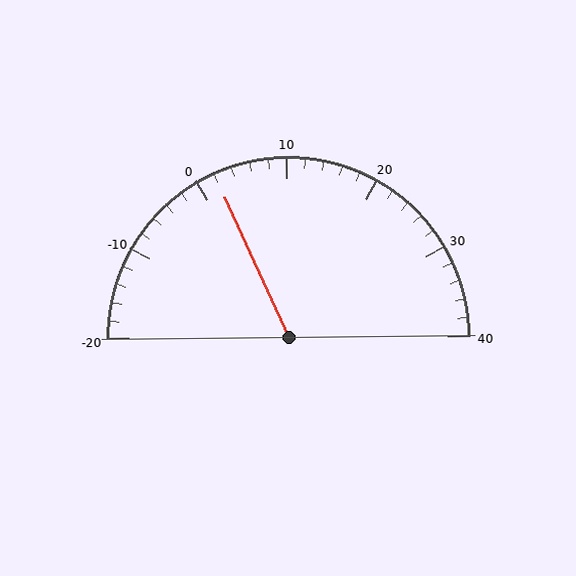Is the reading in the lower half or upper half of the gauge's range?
The reading is in the lower half of the range (-20 to 40).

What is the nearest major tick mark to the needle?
The nearest major tick mark is 0.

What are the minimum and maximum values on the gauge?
The gauge ranges from -20 to 40.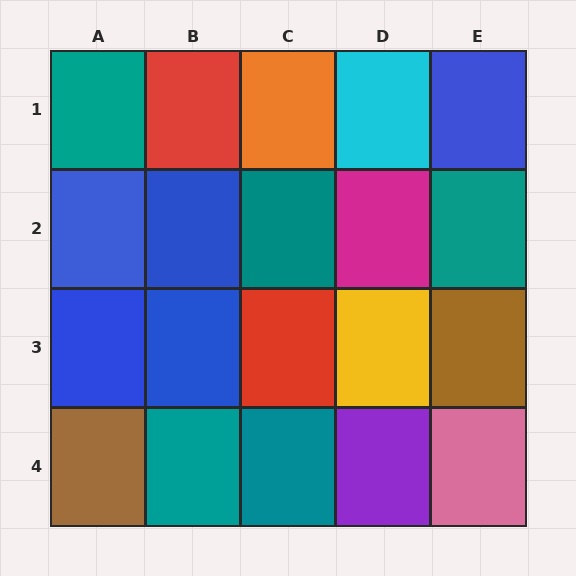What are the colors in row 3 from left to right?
Blue, blue, red, yellow, brown.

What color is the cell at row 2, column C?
Teal.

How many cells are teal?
5 cells are teal.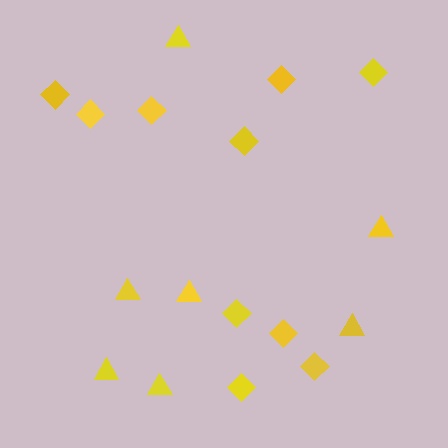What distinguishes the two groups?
There are 2 groups: one group of triangles (7) and one group of diamonds (10).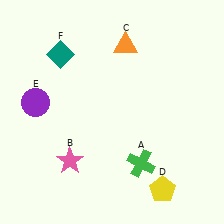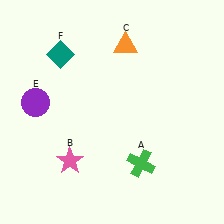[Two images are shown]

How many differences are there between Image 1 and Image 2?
There is 1 difference between the two images.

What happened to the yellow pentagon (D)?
The yellow pentagon (D) was removed in Image 2. It was in the bottom-right area of Image 1.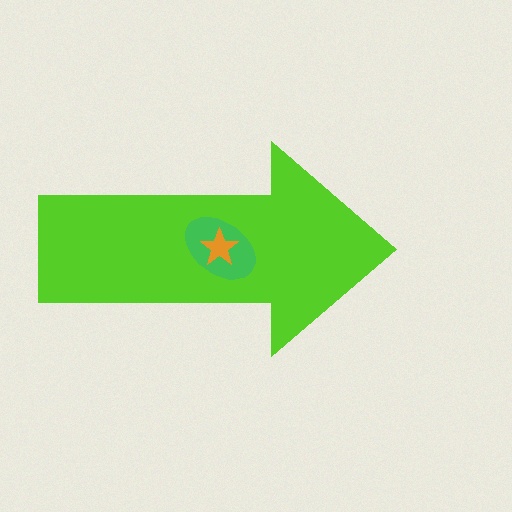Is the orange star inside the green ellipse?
Yes.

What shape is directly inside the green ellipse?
The orange star.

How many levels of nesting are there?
3.